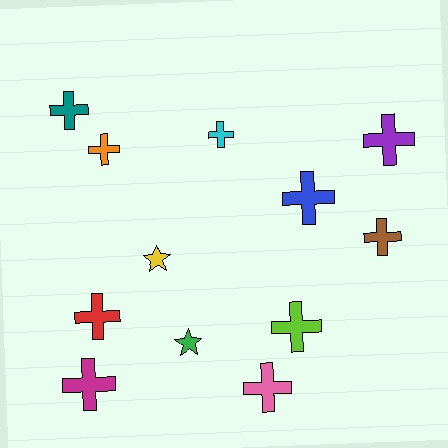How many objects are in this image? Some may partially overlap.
There are 12 objects.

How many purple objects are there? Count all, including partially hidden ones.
There is 1 purple object.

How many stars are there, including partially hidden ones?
There are 2 stars.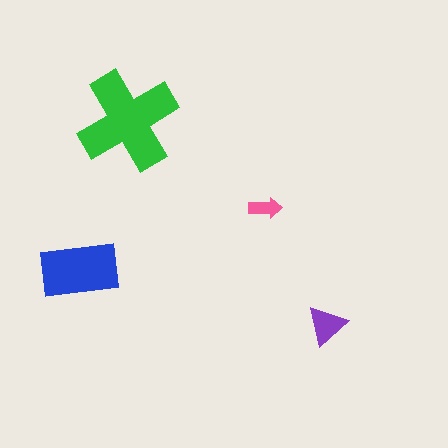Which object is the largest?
The green cross.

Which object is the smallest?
The pink arrow.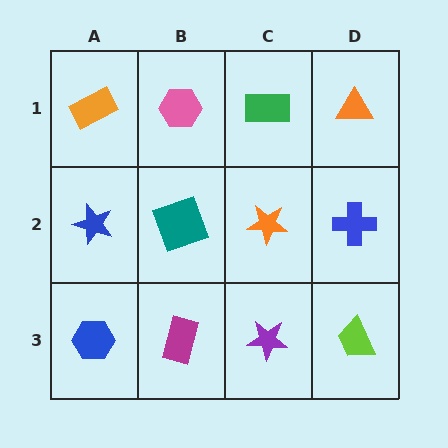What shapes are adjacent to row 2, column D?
An orange triangle (row 1, column D), a lime trapezoid (row 3, column D), an orange star (row 2, column C).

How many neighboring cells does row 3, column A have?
2.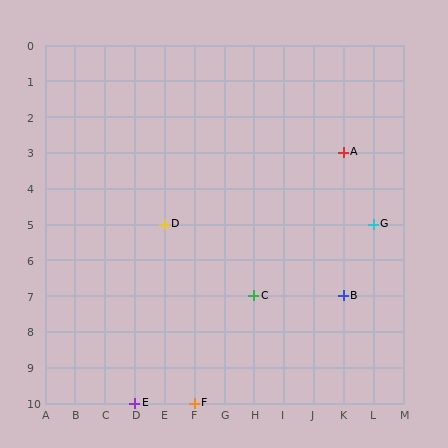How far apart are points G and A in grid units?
Points G and A are 1 column and 2 rows apart (about 2.2 grid units diagonally).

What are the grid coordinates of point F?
Point F is at grid coordinates (F, 10).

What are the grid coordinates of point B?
Point B is at grid coordinates (K, 7).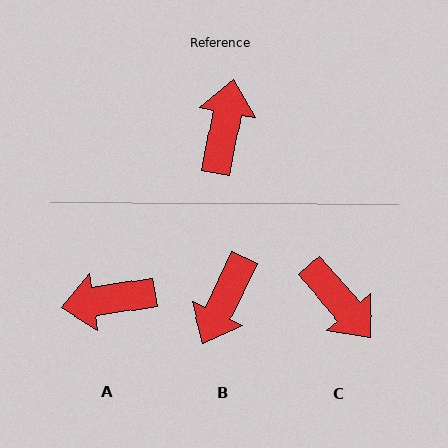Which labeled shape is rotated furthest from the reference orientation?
B, about 165 degrees away.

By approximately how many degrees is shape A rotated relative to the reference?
Approximately 110 degrees counter-clockwise.